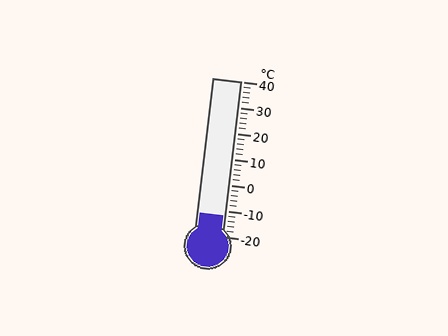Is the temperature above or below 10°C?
The temperature is below 10°C.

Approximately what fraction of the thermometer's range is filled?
The thermometer is filled to approximately 15% of its range.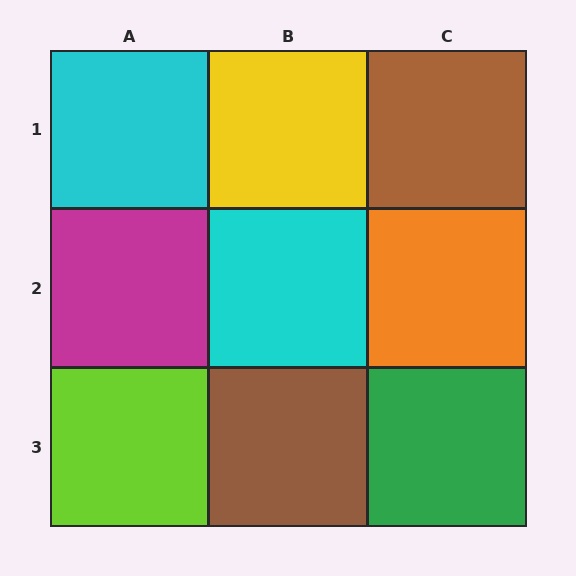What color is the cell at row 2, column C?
Orange.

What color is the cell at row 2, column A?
Magenta.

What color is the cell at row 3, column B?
Brown.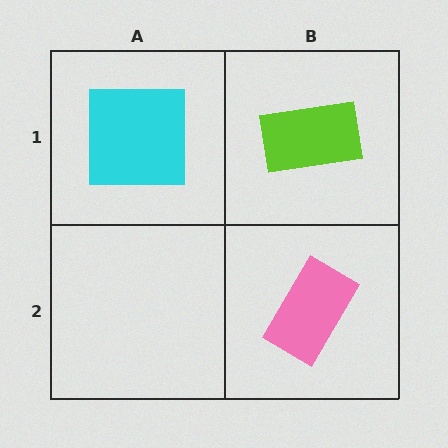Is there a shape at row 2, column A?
No, that cell is empty.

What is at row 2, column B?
A pink rectangle.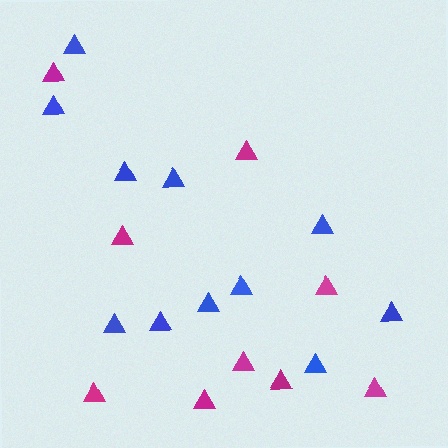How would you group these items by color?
There are 2 groups: one group of magenta triangles (9) and one group of blue triangles (11).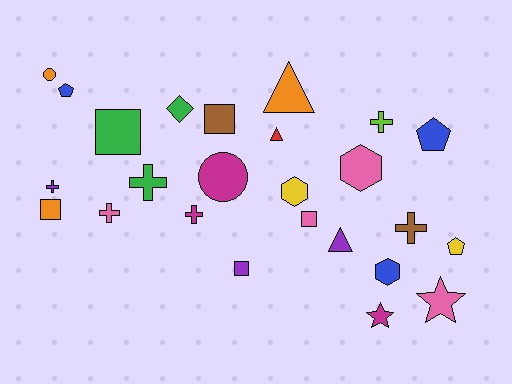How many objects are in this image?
There are 25 objects.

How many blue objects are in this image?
There are 3 blue objects.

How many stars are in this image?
There are 2 stars.